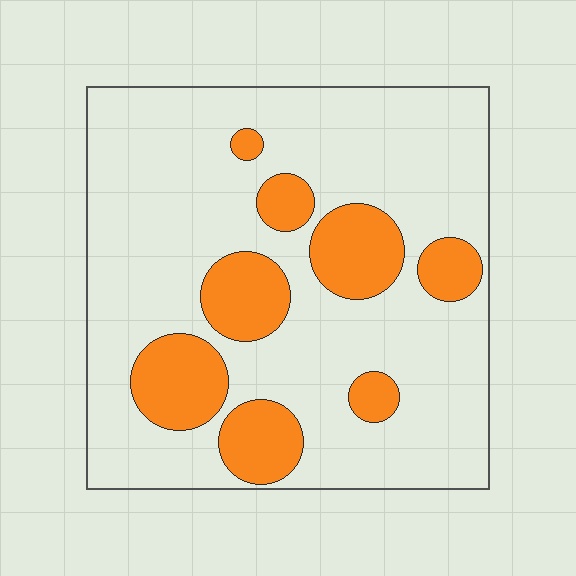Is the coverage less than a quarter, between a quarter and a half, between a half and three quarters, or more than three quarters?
Less than a quarter.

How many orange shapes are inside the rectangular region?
8.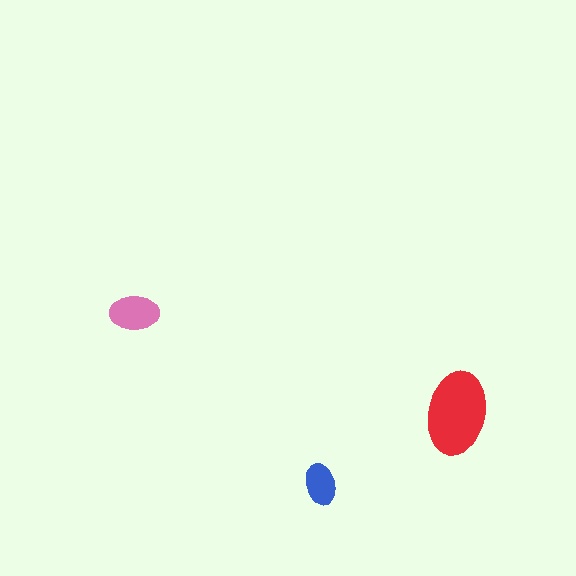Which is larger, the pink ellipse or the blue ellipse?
The pink one.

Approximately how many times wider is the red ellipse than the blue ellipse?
About 2 times wider.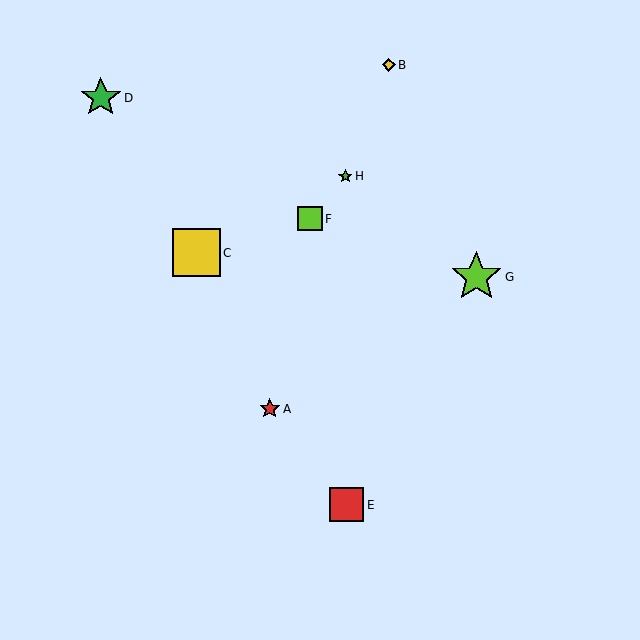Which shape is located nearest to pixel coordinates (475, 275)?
The lime star (labeled G) at (476, 277) is nearest to that location.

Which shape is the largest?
The lime star (labeled G) is the largest.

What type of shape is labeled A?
Shape A is a red star.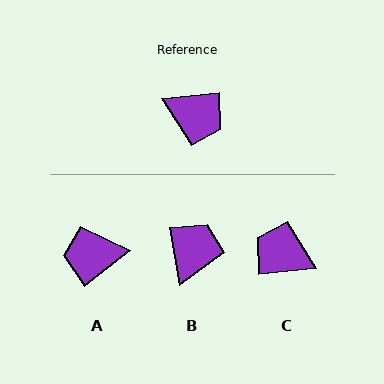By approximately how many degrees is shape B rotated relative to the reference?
Approximately 94 degrees counter-clockwise.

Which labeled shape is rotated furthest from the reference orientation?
C, about 179 degrees away.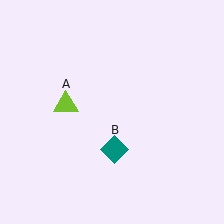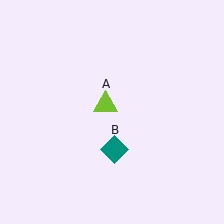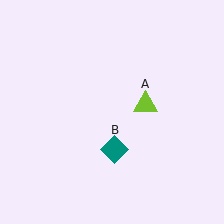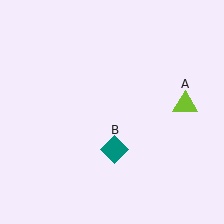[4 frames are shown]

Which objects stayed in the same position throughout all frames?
Teal diamond (object B) remained stationary.